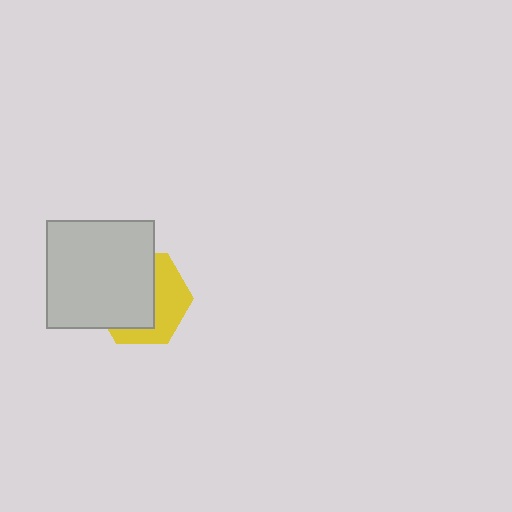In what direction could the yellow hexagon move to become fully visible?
The yellow hexagon could move toward the lower-right. That would shift it out from behind the light gray square entirely.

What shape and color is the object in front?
The object in front is a light gray square.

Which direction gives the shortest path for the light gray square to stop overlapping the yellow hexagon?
Moving toward the upper-left gives the shortest separation.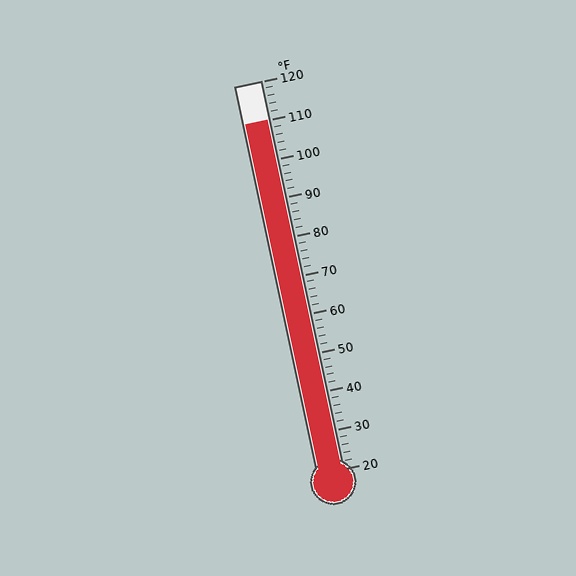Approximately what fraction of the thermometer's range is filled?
The thermometer is filled to approximately 90% of its range.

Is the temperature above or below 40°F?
The temperature is above 40°F.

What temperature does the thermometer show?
The thermometer shows approximately 110°F.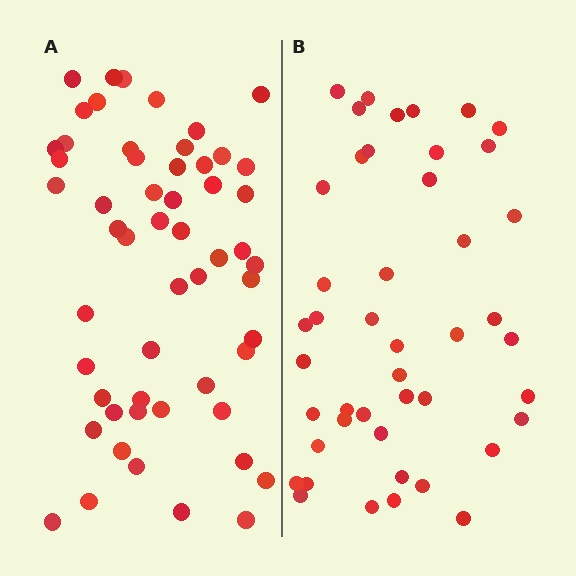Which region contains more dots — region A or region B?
Region A (the left region) has more dots.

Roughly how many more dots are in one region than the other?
Region A has roughly 10 or so more dots than region B.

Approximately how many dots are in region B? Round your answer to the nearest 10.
About 40 dots. (The exact count is 45, which rounds to 40.)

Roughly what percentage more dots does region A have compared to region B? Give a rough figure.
About 20% more.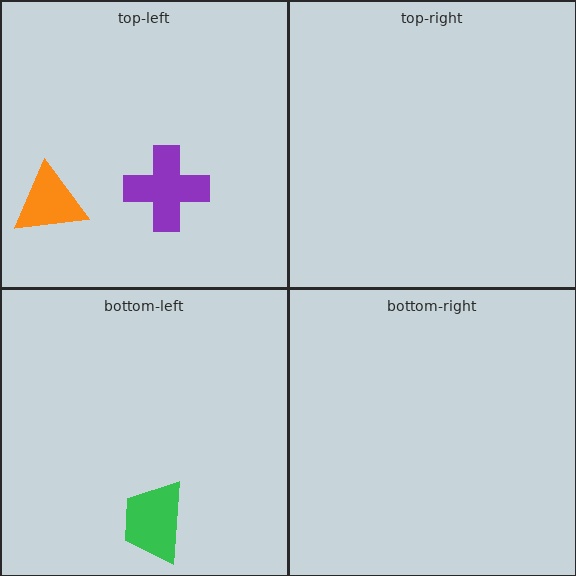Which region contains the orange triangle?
The top-left region.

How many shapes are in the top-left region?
2.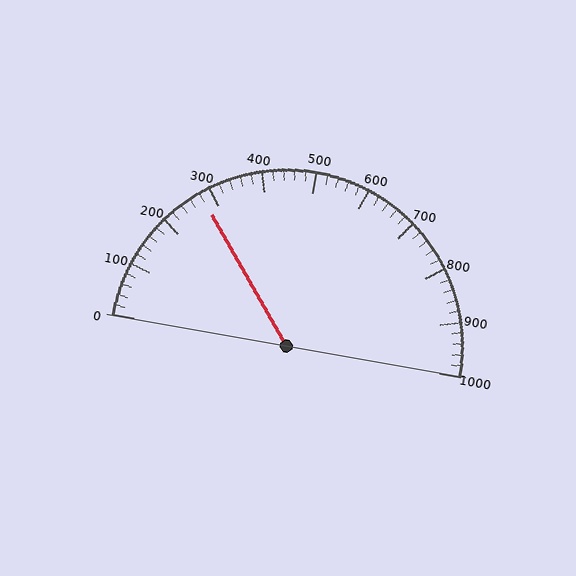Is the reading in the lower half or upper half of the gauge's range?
The reading is in the lower half of the range (0 to 1000).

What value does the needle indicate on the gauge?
The needle indicates approximately 280.